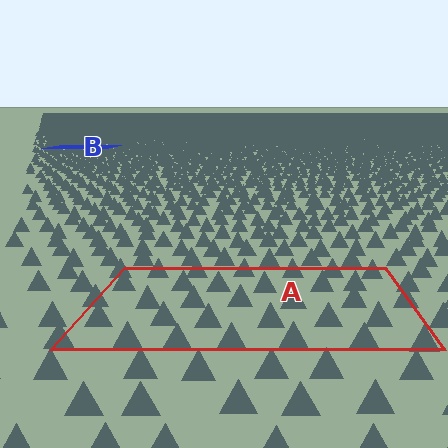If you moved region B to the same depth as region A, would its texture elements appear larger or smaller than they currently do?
They would appear larger. At a closer depth, the same texture elements are projected at a bigger on-screen size.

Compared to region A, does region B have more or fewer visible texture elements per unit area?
Region B has more texture elements per unit area — they are packed more densely because it is farther away.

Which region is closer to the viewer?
Region A is closer. The texture elements there are larger and more spread out.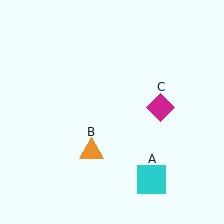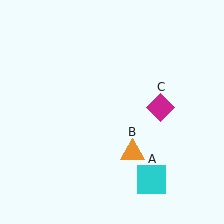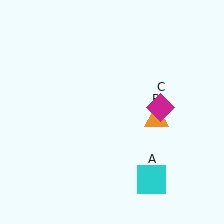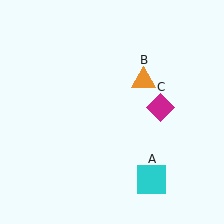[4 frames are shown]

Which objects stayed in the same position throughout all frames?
Cyan square (object A) and magenta diamond (object C) remained stationary.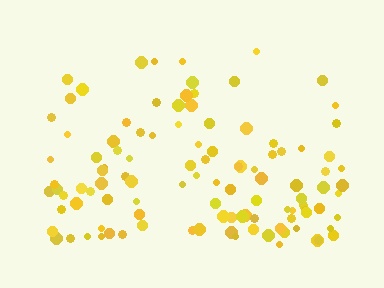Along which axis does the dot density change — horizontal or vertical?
Vertical.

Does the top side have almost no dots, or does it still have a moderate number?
Still a moderate number, just noticeably fewer than the bottom.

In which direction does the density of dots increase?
From top to bottom, with the bottom side densest.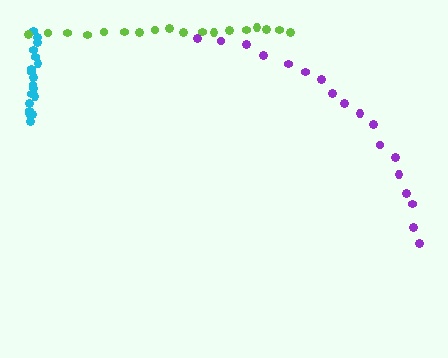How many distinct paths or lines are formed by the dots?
There are 3 distinct paths.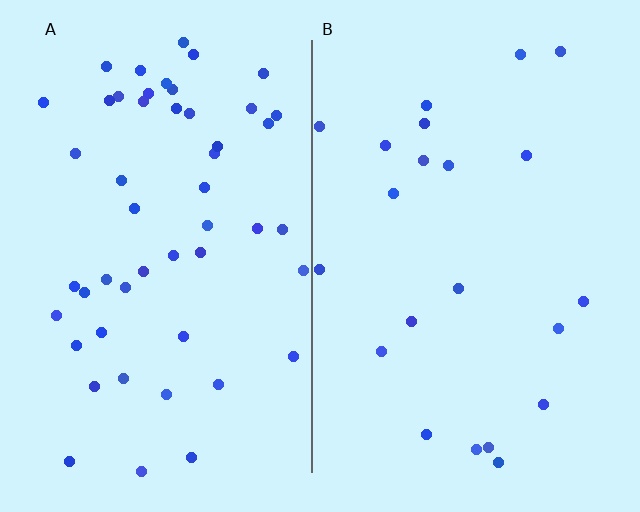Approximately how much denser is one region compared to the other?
Approximately 2.3× — region A over region B.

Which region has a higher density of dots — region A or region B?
A (the left).